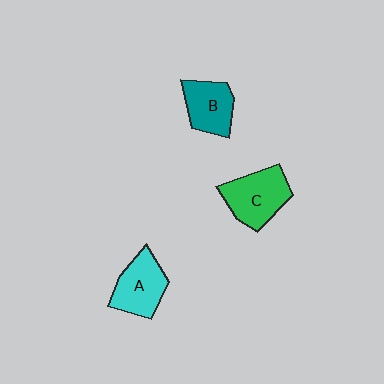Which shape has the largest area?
Shape C (green).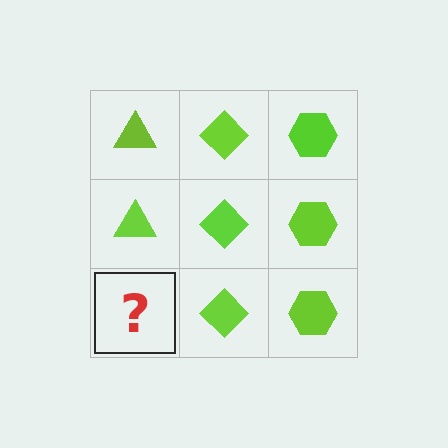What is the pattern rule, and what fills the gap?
The rule is that each column has a consistent shape. The gap should be filled with a lime triangle.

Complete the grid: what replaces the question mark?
The question mark should be replaced with a lime triangle.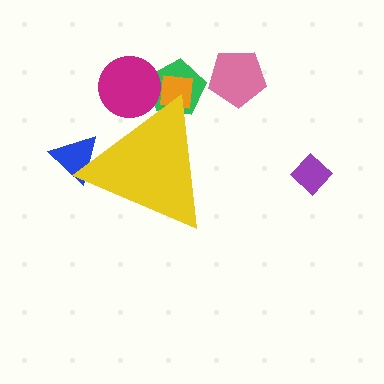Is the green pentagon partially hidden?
Yes, the green pentagon is partially hidden behind the yellow triangle.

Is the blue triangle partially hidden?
Yes, the blue triangle is partially hidden behind the yellow triangle.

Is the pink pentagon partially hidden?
No, the pink pentagon is fully visible.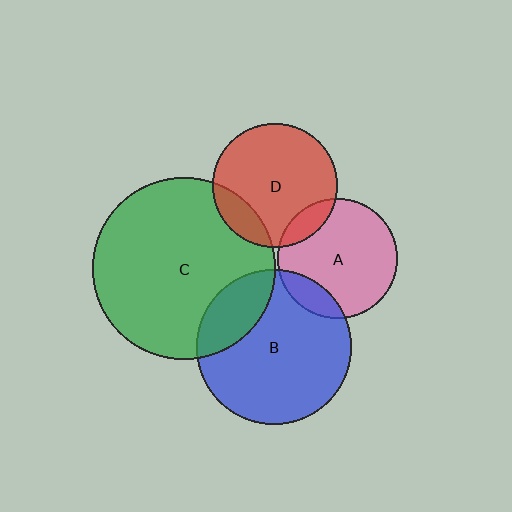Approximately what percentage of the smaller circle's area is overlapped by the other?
Approximately 20%.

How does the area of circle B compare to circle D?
Approximately 1.6 times.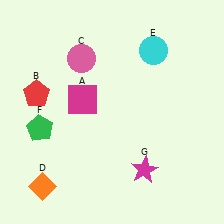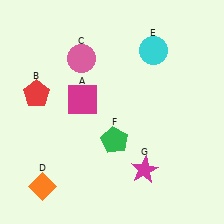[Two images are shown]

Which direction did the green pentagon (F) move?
The green pentagon (F) moved right.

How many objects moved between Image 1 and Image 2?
1 object moved between the two images.